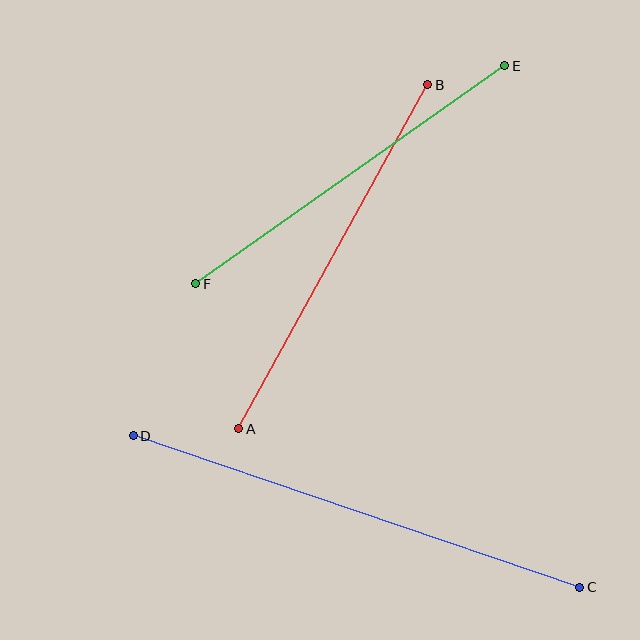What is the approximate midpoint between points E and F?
The midpoint is at approximately (350, 175) pixels.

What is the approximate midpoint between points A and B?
The midpoint is at approximately (333, 257) pixels.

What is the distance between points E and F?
The distance is approximately 378 pixels.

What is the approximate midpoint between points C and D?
The midpoint is at approximately (356, 512) pixels.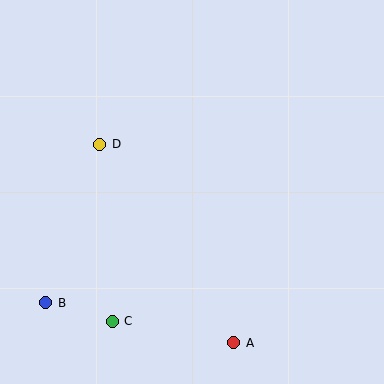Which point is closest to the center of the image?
Point D at (100, 144) is closest to the center.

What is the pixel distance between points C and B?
The distance between C and B is 69 pixels.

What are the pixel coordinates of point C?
Point C is at (112, 321).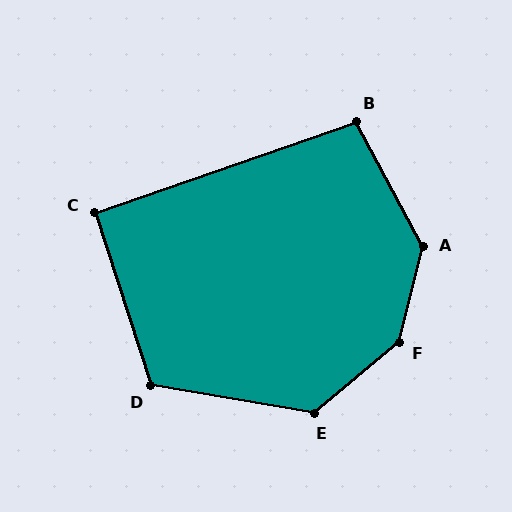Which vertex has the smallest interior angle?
C, at approximately 91 degrees.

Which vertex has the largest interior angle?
F, at approximately 144 degrees.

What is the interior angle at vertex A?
Approximately 138 degrees (obtuse).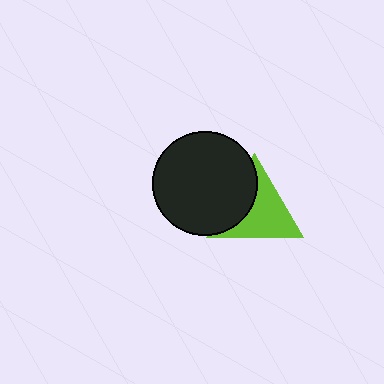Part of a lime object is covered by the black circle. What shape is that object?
It is a triangle.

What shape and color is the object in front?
The object in front is a black circle.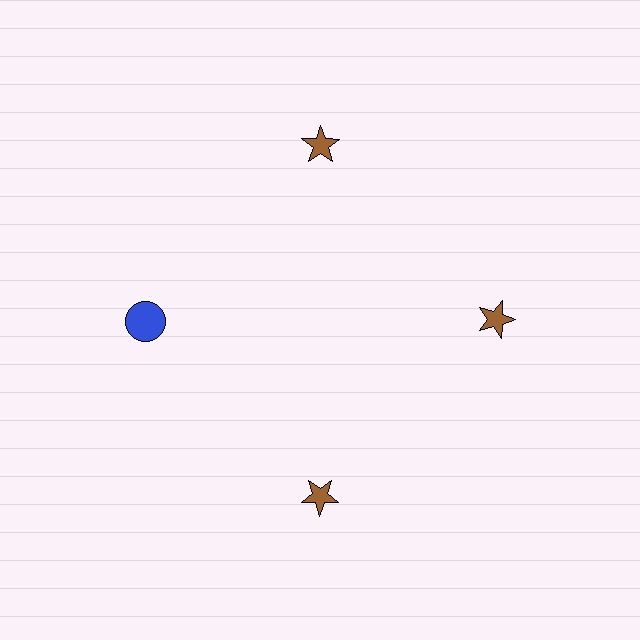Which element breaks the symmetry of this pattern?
The blue circle at roughly the 9 o'clock position breaks the symmetry. All other shapes are brown stars.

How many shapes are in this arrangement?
There are 4 shapes arranged in a ring pattern.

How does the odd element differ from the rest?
It differs in both color (blue instead of brown) and shape (circle instead of star).